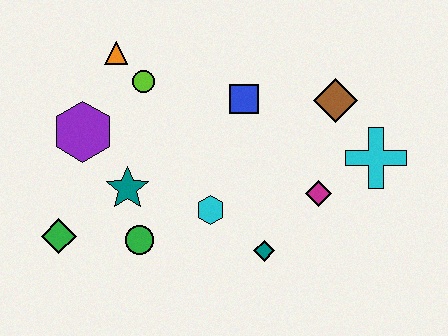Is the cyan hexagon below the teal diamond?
No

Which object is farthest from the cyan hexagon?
The orange triangle is farthest from the cyan hexagon.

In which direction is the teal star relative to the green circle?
The teal star is above the green circle.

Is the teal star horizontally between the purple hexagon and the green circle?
Yes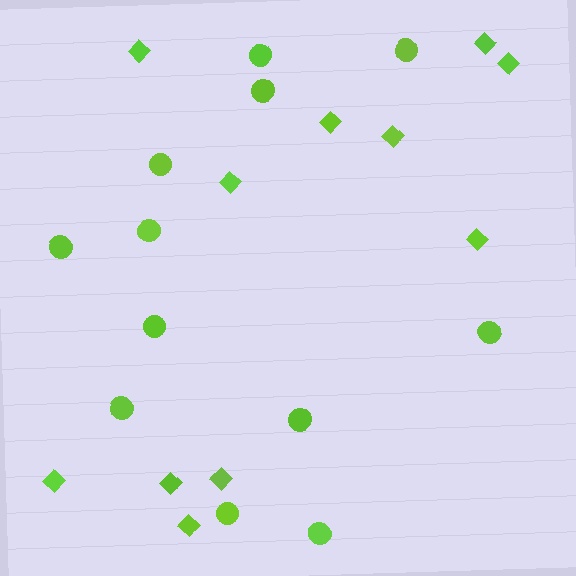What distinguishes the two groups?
There are 2 groups: one group of diamonds (11) and one group of circles (12).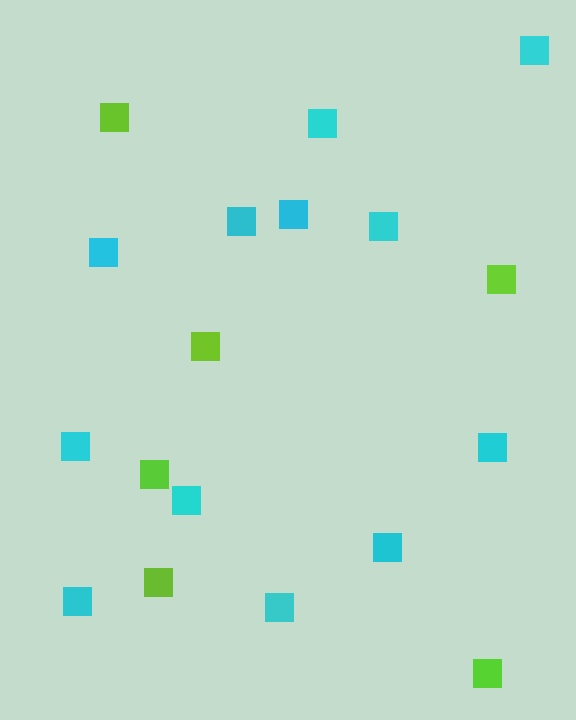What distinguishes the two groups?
There are 2 groups: one group of lime squares (6) and one group of cyan squares (12).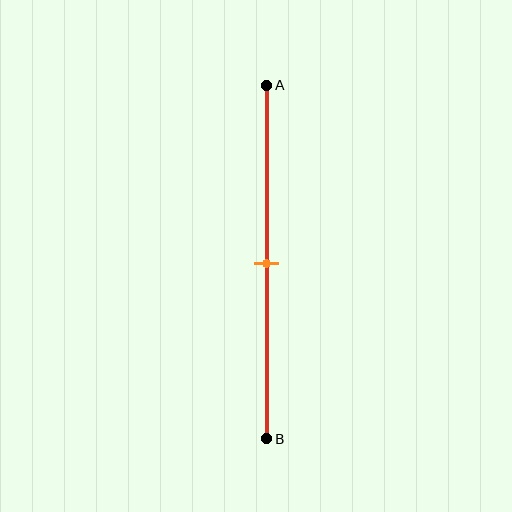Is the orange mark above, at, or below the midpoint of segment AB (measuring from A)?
The orange mark is approximately at the midpoint of segment AB.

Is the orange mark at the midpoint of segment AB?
Yes, the mark is approximately at the midpoint.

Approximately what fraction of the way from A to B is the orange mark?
The orange mark is approximately 50% of the way from A to B.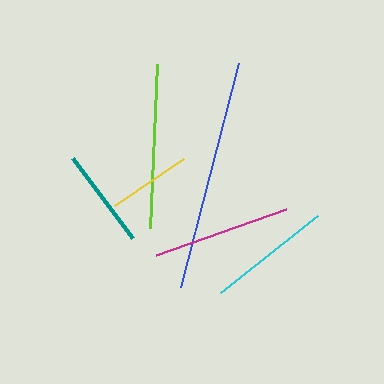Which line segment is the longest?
The blue line is the longest at approximately 231 pixels.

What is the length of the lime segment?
The lime segment is approximately 164 pixels long.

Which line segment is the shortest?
The yellow line is the shortest at approximately 84 pixels.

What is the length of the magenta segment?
The magenta segment is approximately 138 pixels long.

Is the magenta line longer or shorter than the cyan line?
The magenta line is longer than the cyan line.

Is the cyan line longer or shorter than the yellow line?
The cyan line is longer than the yellow line.